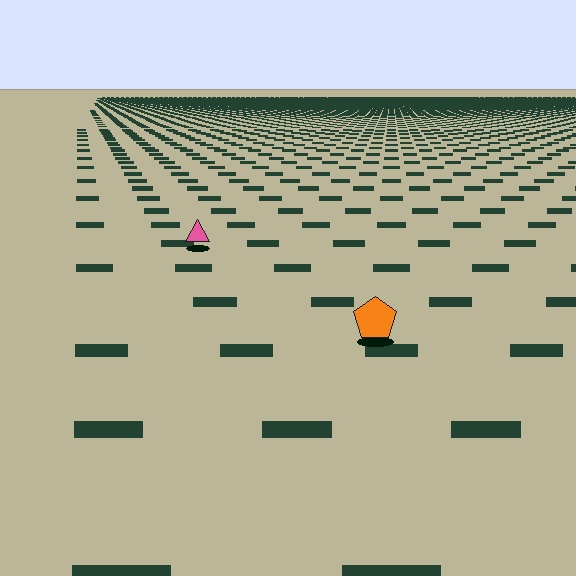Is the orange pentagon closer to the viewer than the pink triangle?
Yes. The orange pentagon is closer — you can tell from the texture gradient: the ground texture is coarser near it.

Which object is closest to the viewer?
The orange pentagon is closest. The texture marks near it are larger and more spread out.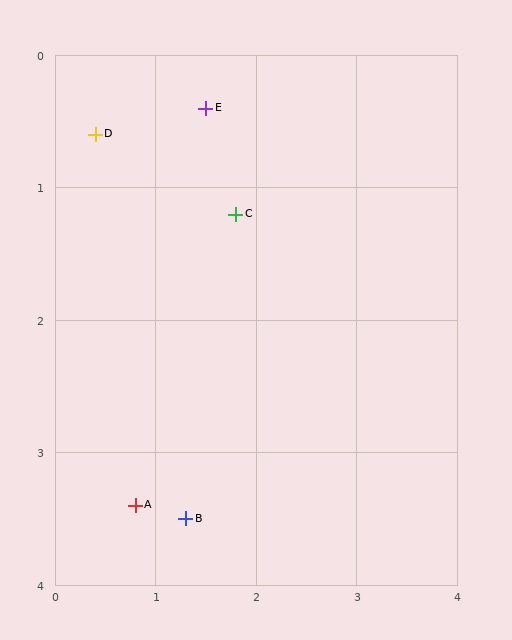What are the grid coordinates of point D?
Point D is at approximately (0.4, 0.6).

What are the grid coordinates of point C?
Point C is at approximately (1.8, 1.2).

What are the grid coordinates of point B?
Point B is at approximately (1.3, 3.5).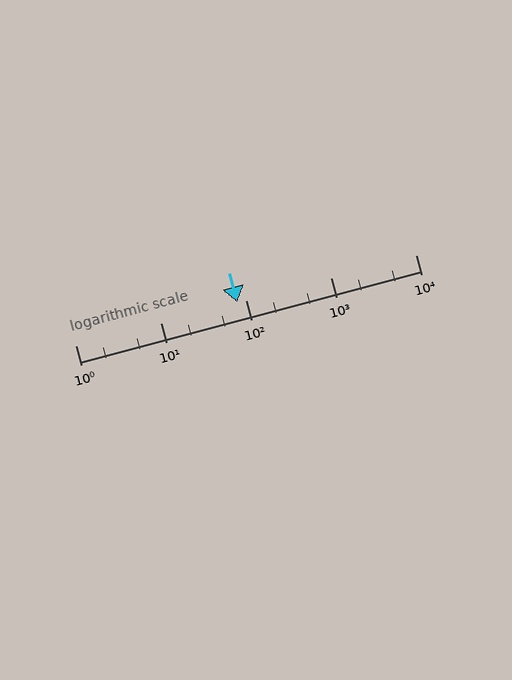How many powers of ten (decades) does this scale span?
The scale spans 4 decades, from 1 to 10000.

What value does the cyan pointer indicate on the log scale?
The pointer indicates approximately 81.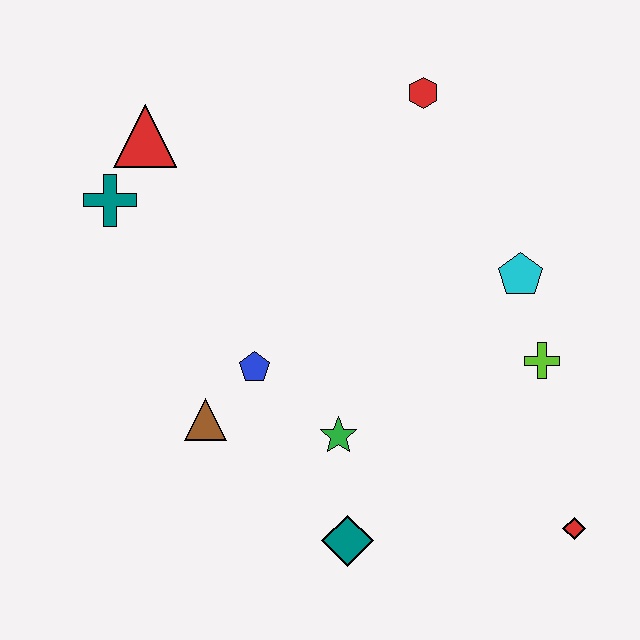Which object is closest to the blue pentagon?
The brown triangle is closest to the blue pentagon.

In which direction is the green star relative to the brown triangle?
The green star is to the right of the brown triangle.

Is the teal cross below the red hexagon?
Yes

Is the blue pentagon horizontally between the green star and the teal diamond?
No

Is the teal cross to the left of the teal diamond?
Yes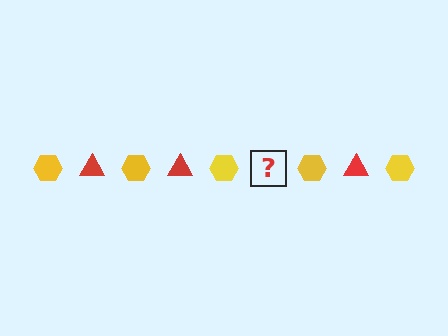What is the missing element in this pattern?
The missing element is a red triangle.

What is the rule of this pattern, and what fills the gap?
The rule is that the pattern alternates between yellow hexagon and red triangle. The gap should be filled with a red triangle.